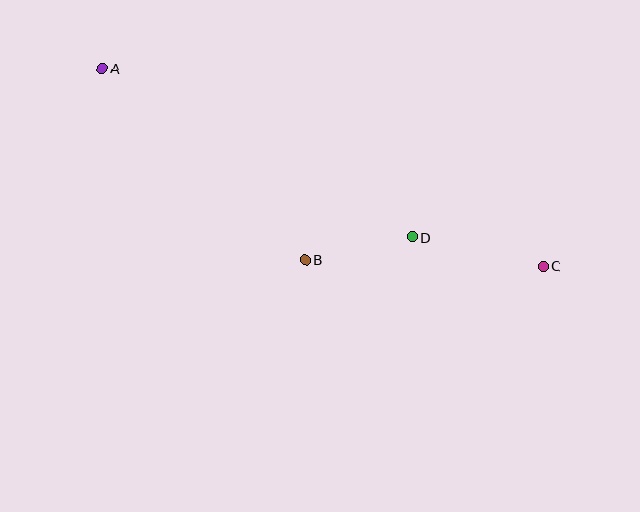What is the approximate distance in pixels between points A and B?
The distance between A and B is approximately 279 pixels.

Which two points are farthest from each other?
Points A and C are farthest from each other.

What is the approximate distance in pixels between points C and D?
The distance between C and D is approximately 134 pixels.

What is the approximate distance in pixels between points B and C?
The distance between B and C is approximately 238 pixels.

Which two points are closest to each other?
Points B and D are closest to each other.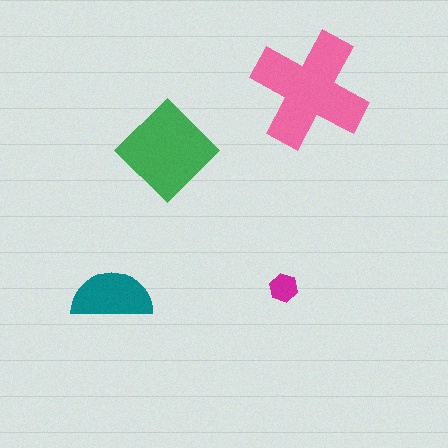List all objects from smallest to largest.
The magenta hexagon, the teal semicircle, the green diamond, the pink cross.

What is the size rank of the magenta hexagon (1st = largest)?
4th.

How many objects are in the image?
There are 4 objects in the image.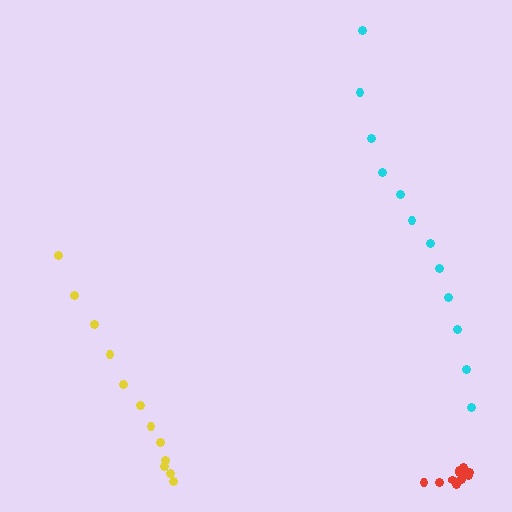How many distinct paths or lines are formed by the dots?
There are 3 distinct paths.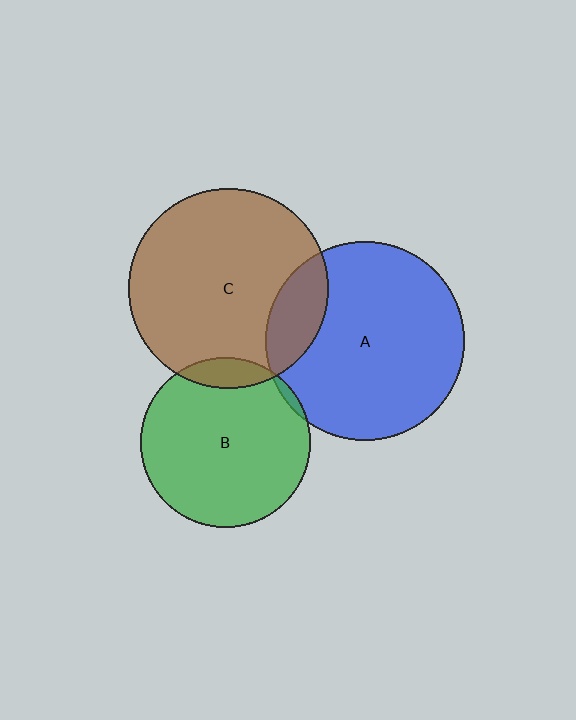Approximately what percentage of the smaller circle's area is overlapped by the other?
Approximately 5%.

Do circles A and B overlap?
Yes.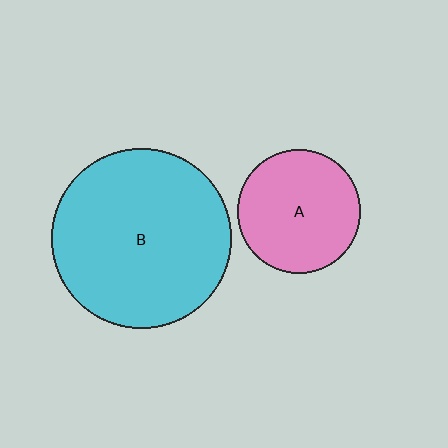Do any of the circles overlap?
No, none of the circles overlap.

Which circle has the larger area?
Circle B (cyan).